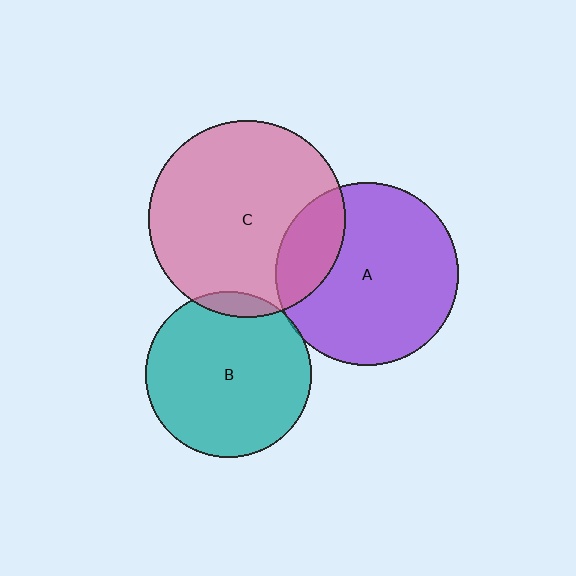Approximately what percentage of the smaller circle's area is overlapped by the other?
Approximately 20%.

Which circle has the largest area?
Circle C (pink).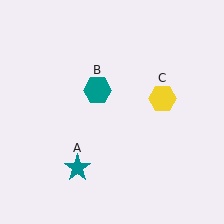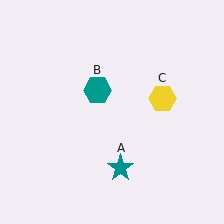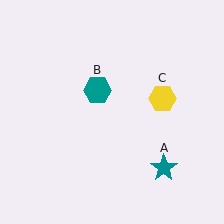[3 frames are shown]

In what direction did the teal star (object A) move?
The teal star (object A) moved right.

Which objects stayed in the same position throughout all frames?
Teal hexagon (object B) and yellow hexagon (object C) remained stationary.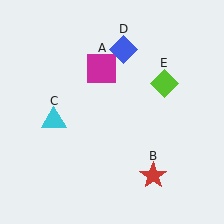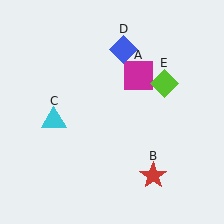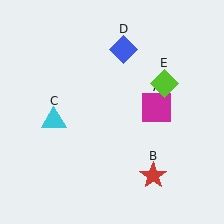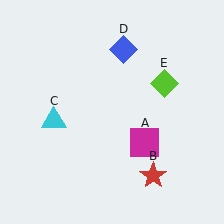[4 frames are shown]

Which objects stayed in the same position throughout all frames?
Red star (object B) and cyan triangle (object C) and blue diamond (object D) and lime diamond (object E) remained stationary.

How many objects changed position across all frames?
1 object changed position: magenta square (object A).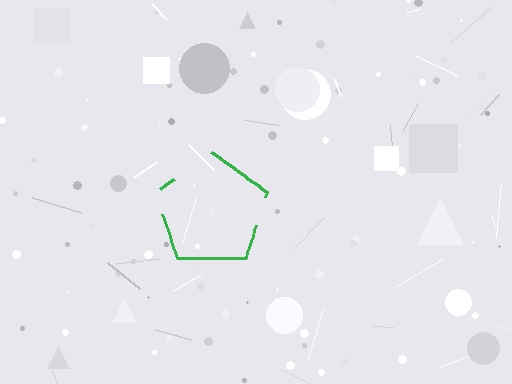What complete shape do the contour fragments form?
The contour fragments form a pentagon.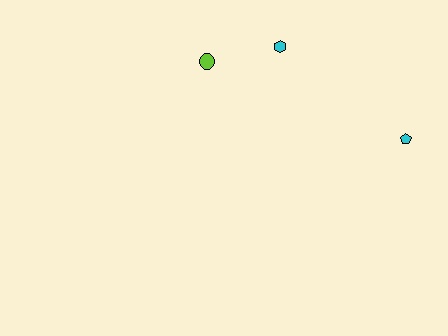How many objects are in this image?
There are 3 objects.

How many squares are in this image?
There are no squares.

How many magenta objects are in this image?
There are no magenta objects.